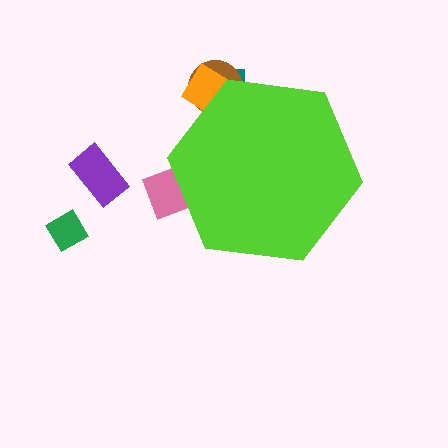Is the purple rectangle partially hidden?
No, the purple rectangle is fully visible.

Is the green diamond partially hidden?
No, the green diamond is fully visible.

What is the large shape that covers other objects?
A lime hexagon.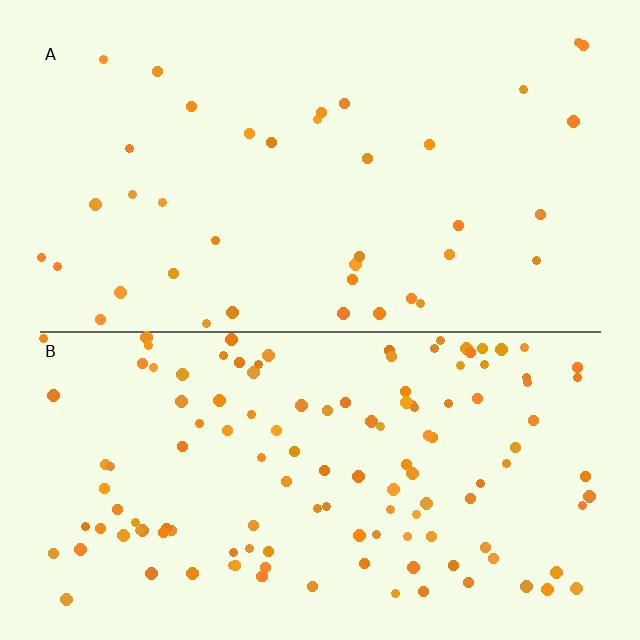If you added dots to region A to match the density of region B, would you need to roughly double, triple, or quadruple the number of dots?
Approximately triple.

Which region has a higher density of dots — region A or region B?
B (the bottom).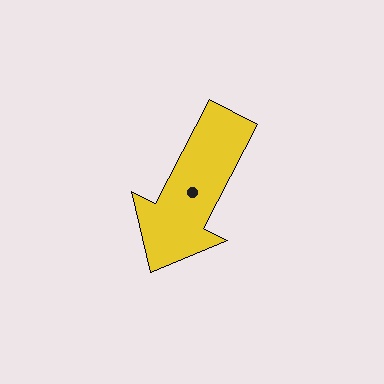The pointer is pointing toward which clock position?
Roughly 7 o'clock.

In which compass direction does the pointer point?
Southwest.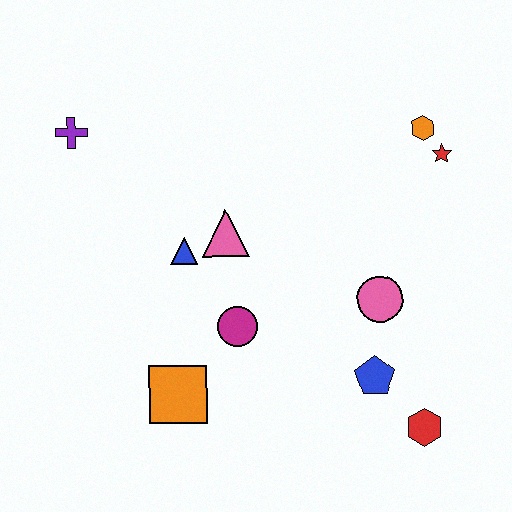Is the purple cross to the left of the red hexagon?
Yes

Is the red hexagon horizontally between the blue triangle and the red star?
Yes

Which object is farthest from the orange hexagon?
The orange square is farthest from the orange hexagon.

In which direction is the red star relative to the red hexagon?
The red star is above the red hexagon.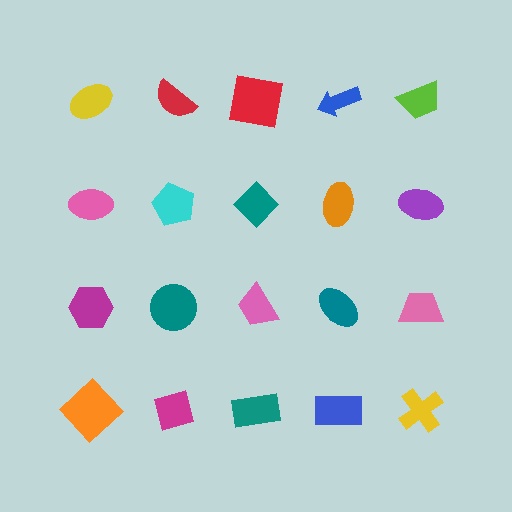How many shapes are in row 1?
5 shapes.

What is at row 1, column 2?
A red semicircle.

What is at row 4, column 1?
An orange diamond.